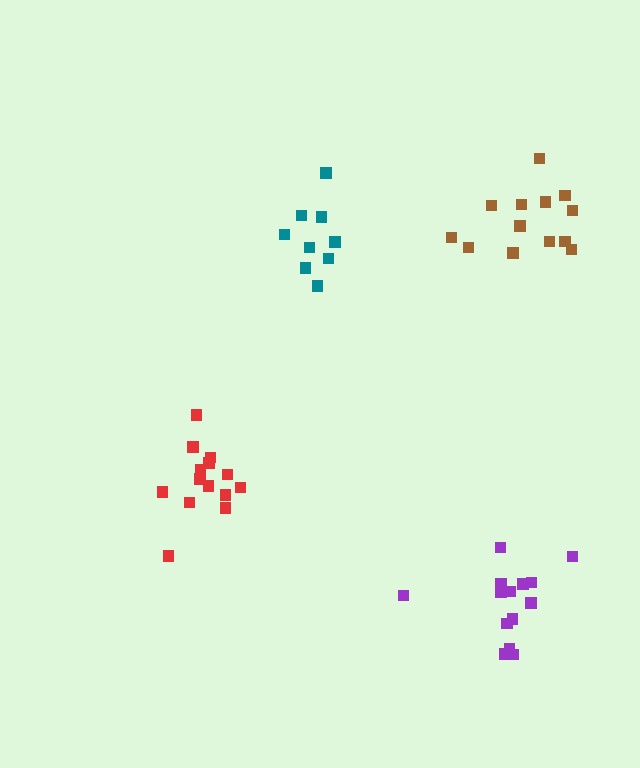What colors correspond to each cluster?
The clusters are colored: purple, teal, brown, red.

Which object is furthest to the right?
The brown cluster is rightmost.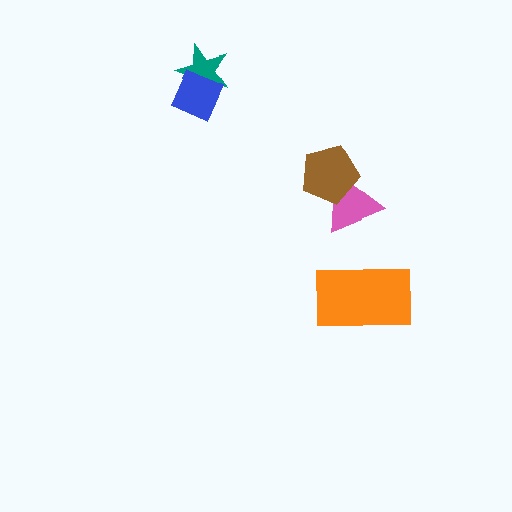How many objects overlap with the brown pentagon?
1 object overlaps with the brown pentagon.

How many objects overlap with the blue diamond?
1 object overlaps with the blue diamond.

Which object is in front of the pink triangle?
The brown pentagon is in front of the pink triangle.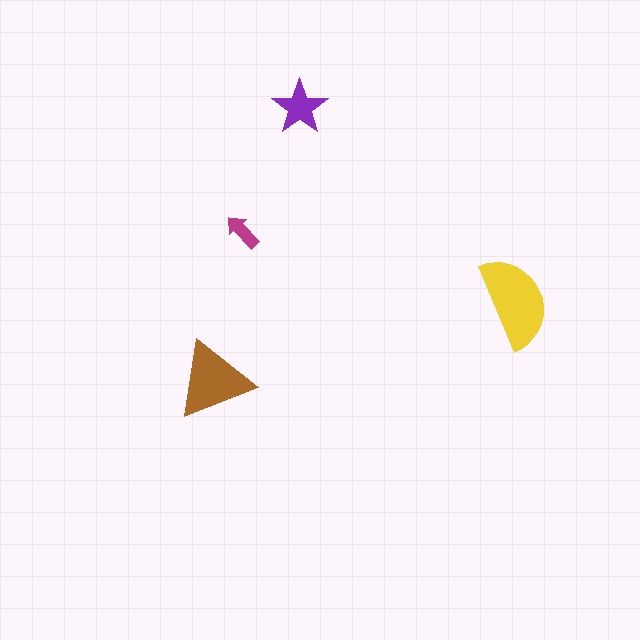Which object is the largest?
The yellow semicircle.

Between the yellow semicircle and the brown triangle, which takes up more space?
The yellow semicircle.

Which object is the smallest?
The magenta arrow.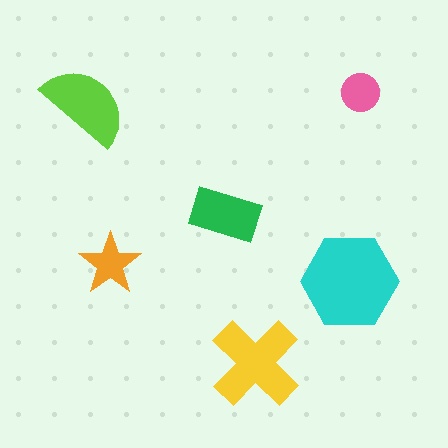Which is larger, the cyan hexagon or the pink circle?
The cyan hexagon.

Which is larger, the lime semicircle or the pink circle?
The lime semicircle.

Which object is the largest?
The cyan hexagon.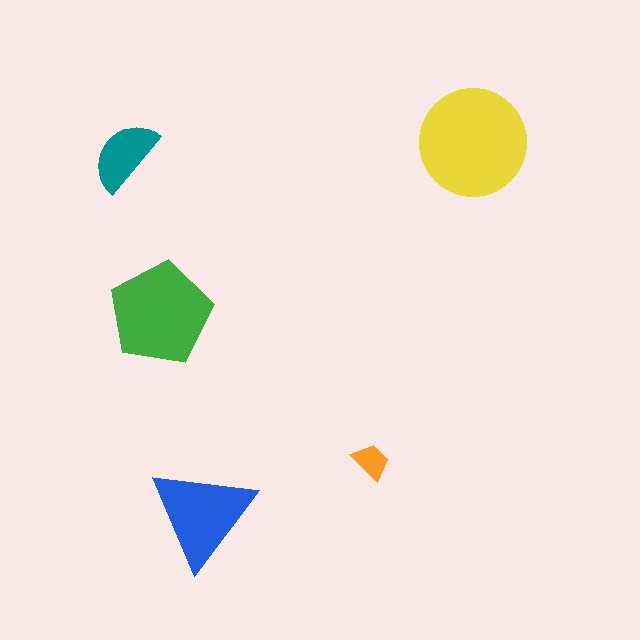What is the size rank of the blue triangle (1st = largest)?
3rd.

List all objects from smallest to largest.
The orange trapezoid, the teal semicircle, the blue triangle, the green pentagon, the yellow circle.